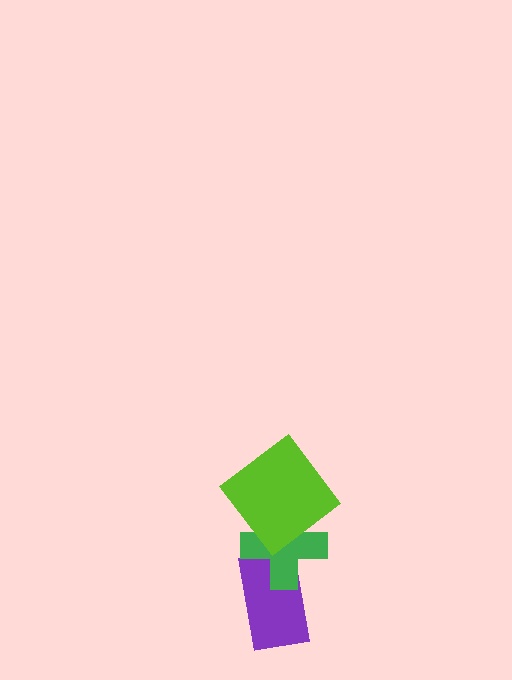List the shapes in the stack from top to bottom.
From top to bottom: the lime diamond, the green cross, the purple rectangle.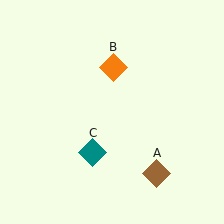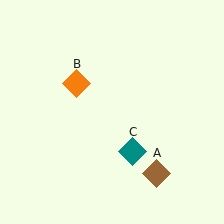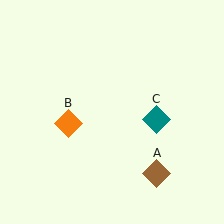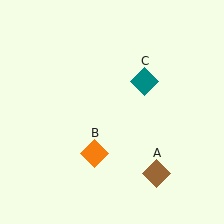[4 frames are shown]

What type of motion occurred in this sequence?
The orange diamond (object B), teal diamond (object C) rotated counterclockwise around the center of the scene.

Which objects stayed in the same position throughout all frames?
Brown diamond (object A) remained stationary.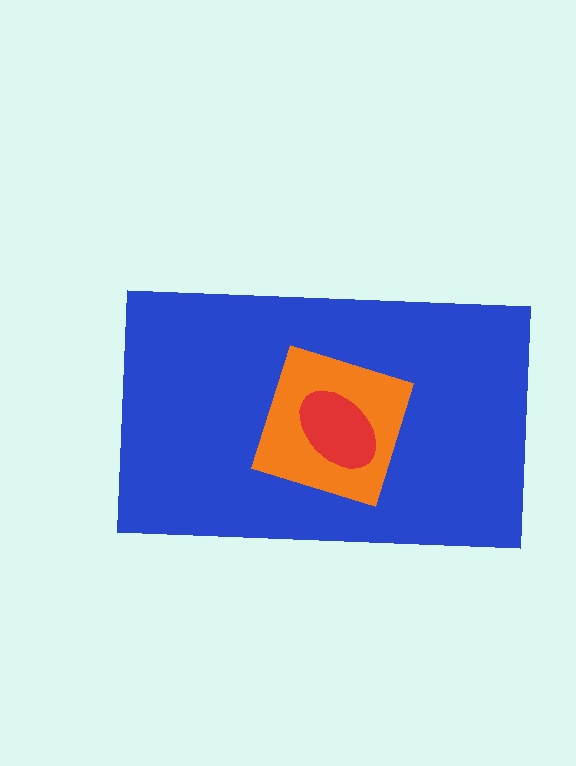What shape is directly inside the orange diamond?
The red ellipse.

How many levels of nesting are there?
3.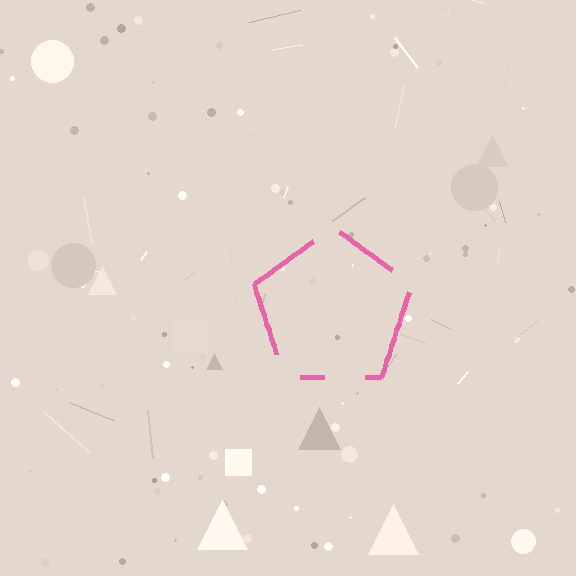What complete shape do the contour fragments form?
The contour fragments form a pentagon.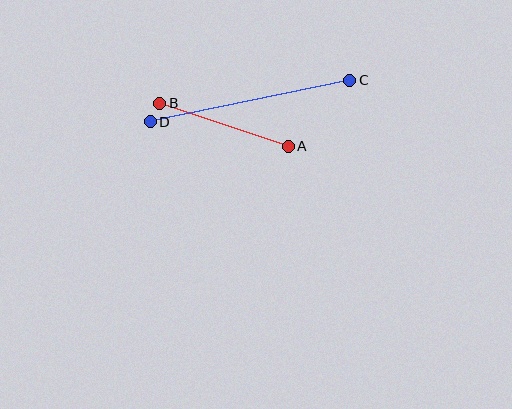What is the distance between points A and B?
The distance is approximately 136 pixels.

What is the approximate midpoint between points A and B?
The midpoint is at approximately (224, 125) pixels.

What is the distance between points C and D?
The distance is approximately 203 pixels.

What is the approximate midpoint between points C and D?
The midpoint is at approximately (250, 101) pixels.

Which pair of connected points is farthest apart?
Points C and D are farthest apart.